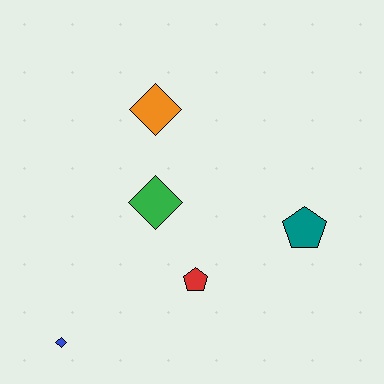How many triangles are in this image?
There are no triangles.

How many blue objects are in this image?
There is 1 blue object.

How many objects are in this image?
There are 5 objects.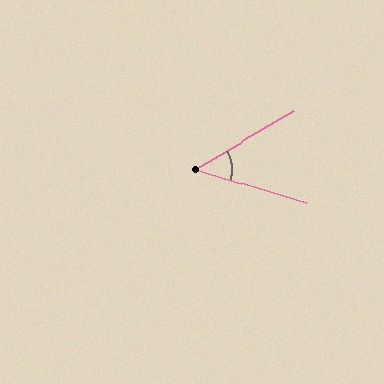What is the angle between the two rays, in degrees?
Approximately 47 degrees.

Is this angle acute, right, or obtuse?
It is acute.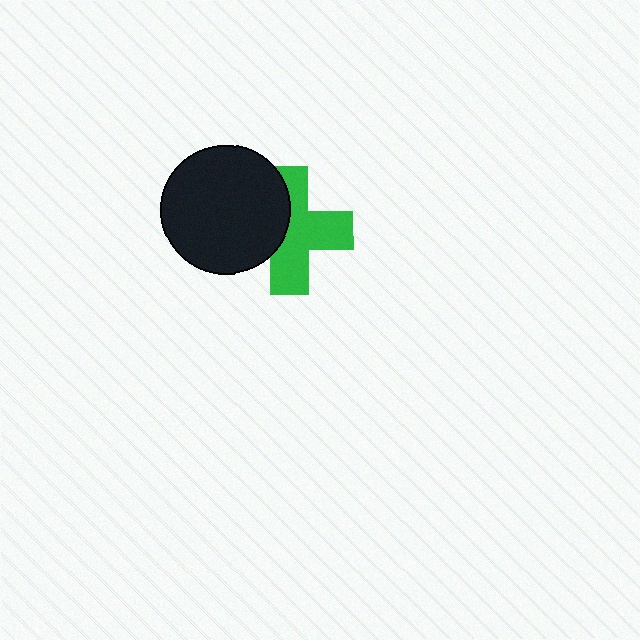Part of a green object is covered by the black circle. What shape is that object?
It is a cross.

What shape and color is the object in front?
The object in front is a black circle.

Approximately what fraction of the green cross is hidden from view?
Roughly 37% of the green cross is hidden behind the black circle.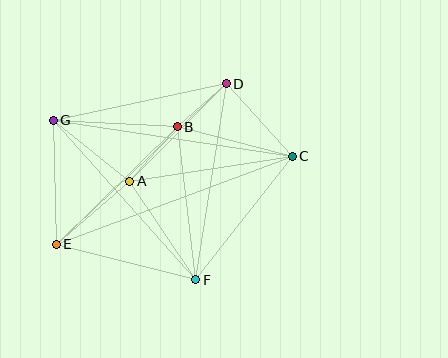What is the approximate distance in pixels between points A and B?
The distance between A and B is approximately 73 pixels.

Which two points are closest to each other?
Points B and D are closest to each other.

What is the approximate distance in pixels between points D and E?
The distance between D and E is approximately 234 pixels.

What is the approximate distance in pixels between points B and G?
The distance between B and G is approximately 124 pixels.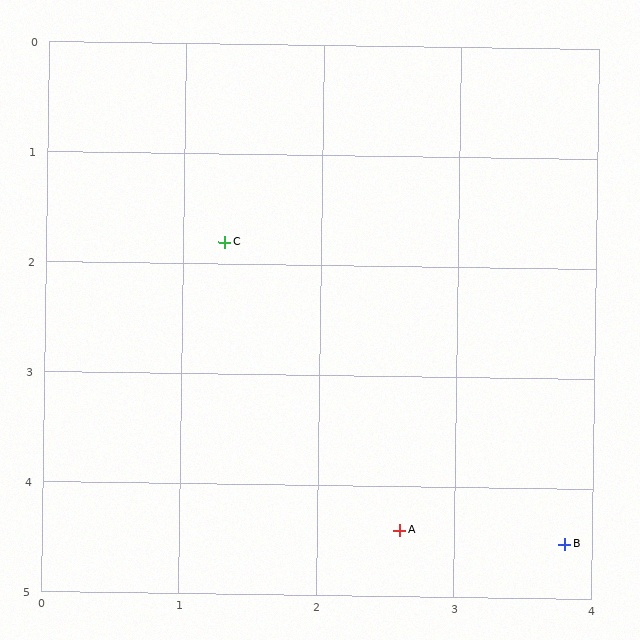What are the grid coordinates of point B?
Point B is at approximately (3.8, 4.5).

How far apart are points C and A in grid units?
Points C and A are about 2.9 grid units apart.